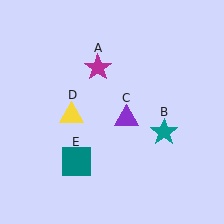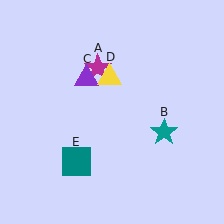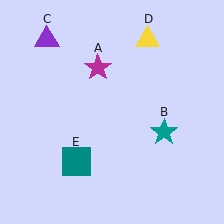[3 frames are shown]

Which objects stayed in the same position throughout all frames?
Magenta star (object A) and teal star (object B) and teal square (object E) remained stationary.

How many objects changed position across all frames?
2 objects changed position: purple triangle (object C), yellow triangle (object D).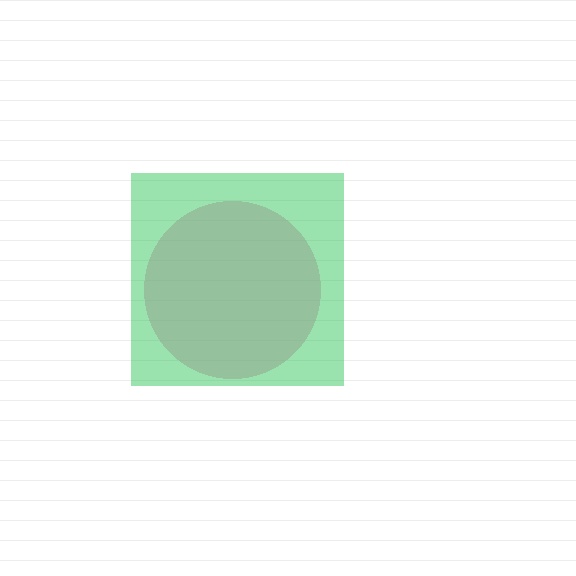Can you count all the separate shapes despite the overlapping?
Yes, there are 2 separate shapes.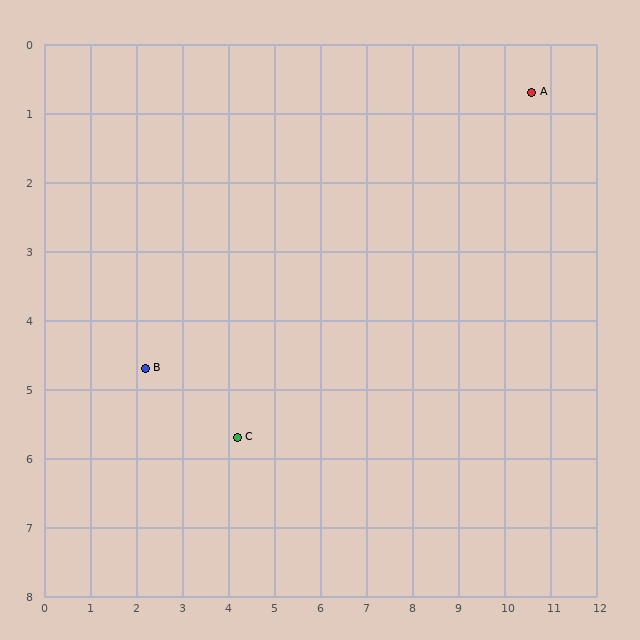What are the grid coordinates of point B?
Point B is at approximately (2.2, 4.7).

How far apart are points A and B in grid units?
Points A and B are about 9.3 grid units apart.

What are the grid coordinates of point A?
Point A is at approximately (10.6, 0.7).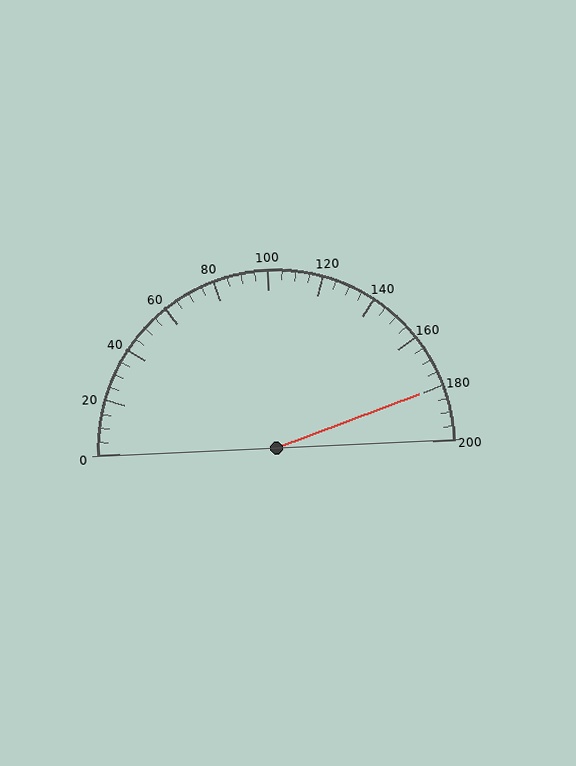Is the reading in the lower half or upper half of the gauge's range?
The reading is in the upper half of the range (0 to 200).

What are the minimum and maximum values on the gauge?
The gauge ranges from 0 to 200.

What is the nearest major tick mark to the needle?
The nearest major tick mark is 180.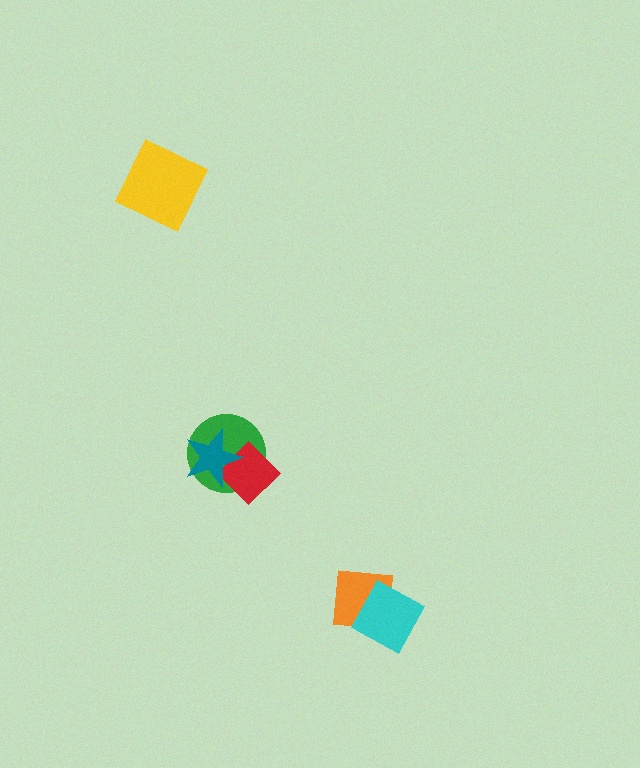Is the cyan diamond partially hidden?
No, no other shape covers it.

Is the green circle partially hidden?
Yes, it is partially covered by another shape.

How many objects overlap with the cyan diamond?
1 object overlaps with the cyan diamond.